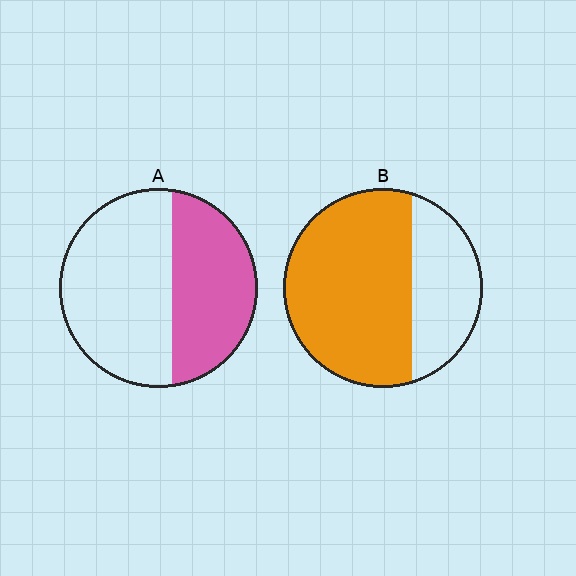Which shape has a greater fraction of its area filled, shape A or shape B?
Shape B.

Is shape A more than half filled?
No.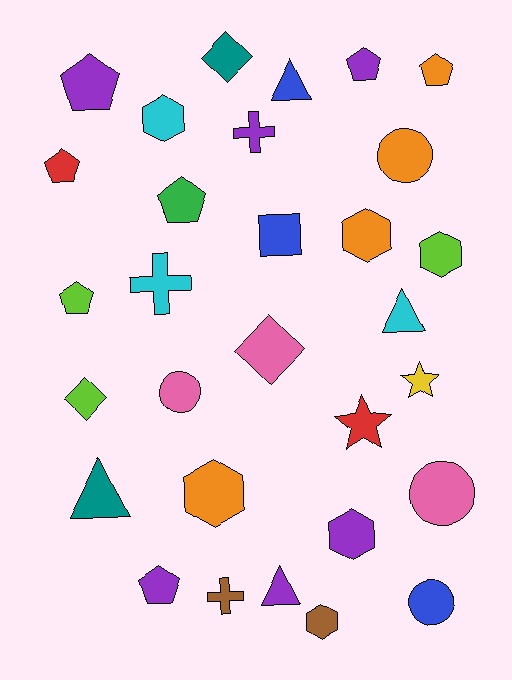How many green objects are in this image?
There is 1 green object.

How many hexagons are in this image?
There are 6 hexagons.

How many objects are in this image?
There are 30 objects.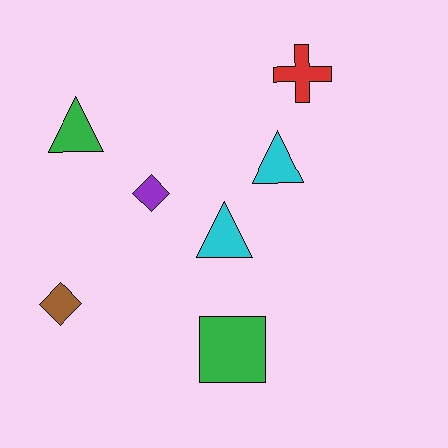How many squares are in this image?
There is 1 square.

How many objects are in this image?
There are 7 objects.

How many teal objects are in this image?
There are no teal objects.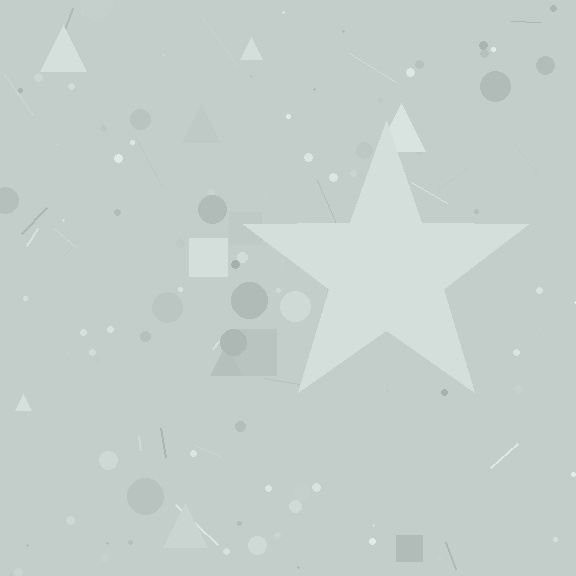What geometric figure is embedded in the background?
A star is embedded in the background.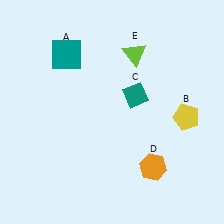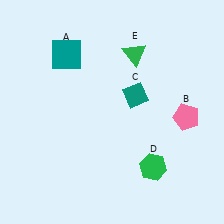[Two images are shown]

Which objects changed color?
B changed from yellow to pink. D changed from orange to green. E changed from lime to green.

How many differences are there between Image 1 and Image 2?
There are 3 differences between the two images.